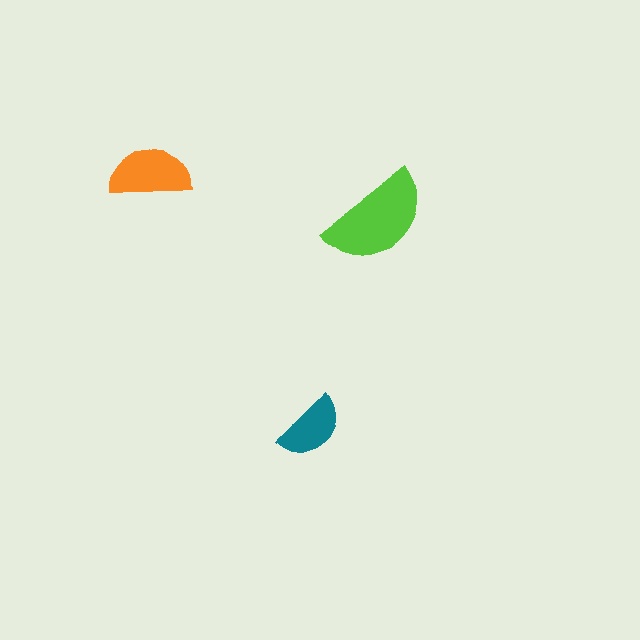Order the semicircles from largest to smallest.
the lime one, the orange one, the teal one.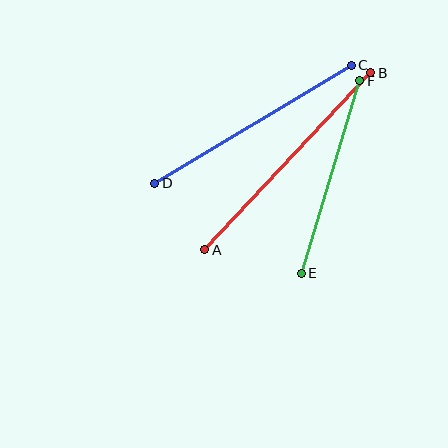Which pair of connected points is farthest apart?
Points A and B are farthest apart.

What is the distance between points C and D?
The distance is approximately 229 pixels.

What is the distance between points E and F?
The distance is approximately 201 pixels.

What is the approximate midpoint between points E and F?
The midpoint is at approximately (331, 177) pixels.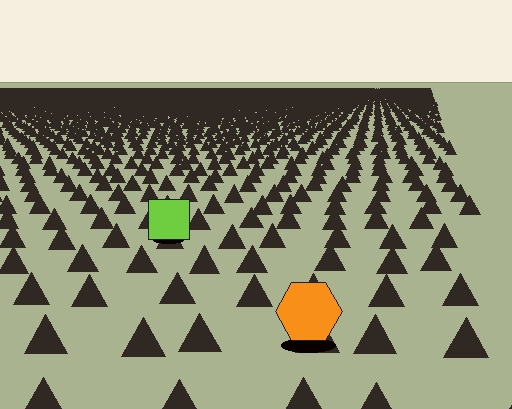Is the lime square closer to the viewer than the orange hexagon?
No. The orange hexagon is closer — you can tell from the texture gradient: the ground texture is coarser near it.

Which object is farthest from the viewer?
The lime square is farthest from the viewer. It appears smaller and the ground texture around it is denser.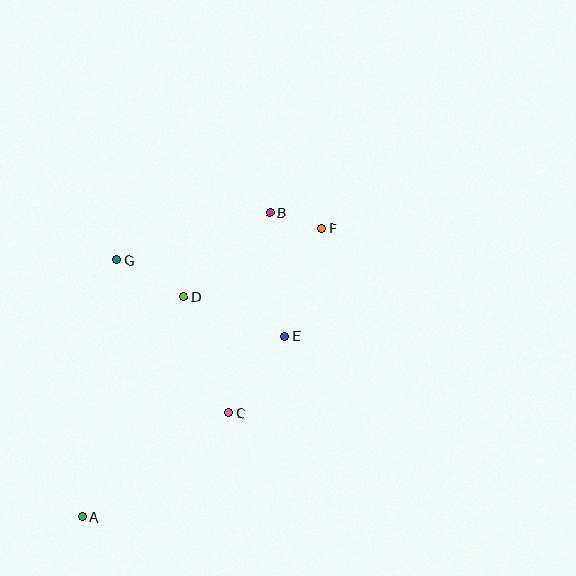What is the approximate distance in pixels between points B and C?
The distance between B and C is approximately 204 pixels.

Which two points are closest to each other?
Points B and F are closest to each other.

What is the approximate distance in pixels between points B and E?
The distance between B and E is approximately 125 pixels.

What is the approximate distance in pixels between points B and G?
The distance between B and G is approximately 160 pixels.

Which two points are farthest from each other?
Points A and F are farthest from each other.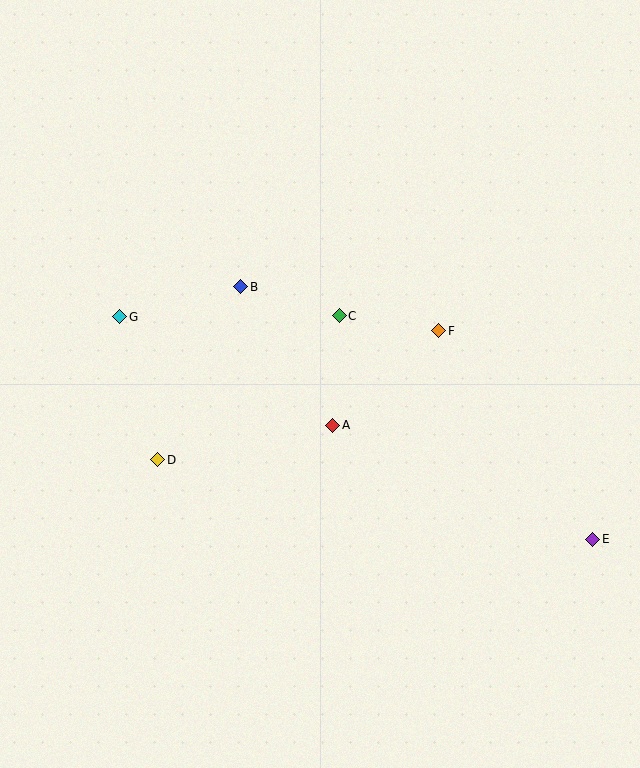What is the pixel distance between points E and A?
The distance between E and A is 284 pixels.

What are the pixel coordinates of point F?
Point F is at (439, 331).